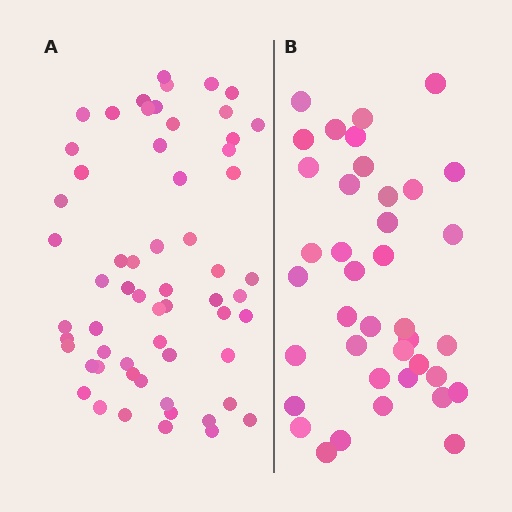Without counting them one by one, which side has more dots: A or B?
Region A (the left region) has more dots.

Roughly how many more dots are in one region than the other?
Region A has approximately 20 more dots than region B.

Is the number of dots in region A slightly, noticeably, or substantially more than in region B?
Region A has substantially more. The ratio is roughly 1.5 to 1.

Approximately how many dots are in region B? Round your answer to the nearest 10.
About 40 dots. (The exact count is 39, which rounds to 40.)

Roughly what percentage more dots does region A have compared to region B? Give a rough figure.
About 55% more.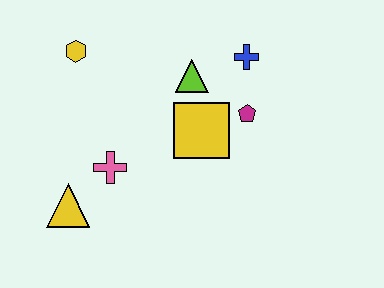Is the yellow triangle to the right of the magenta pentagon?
No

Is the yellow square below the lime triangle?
Yes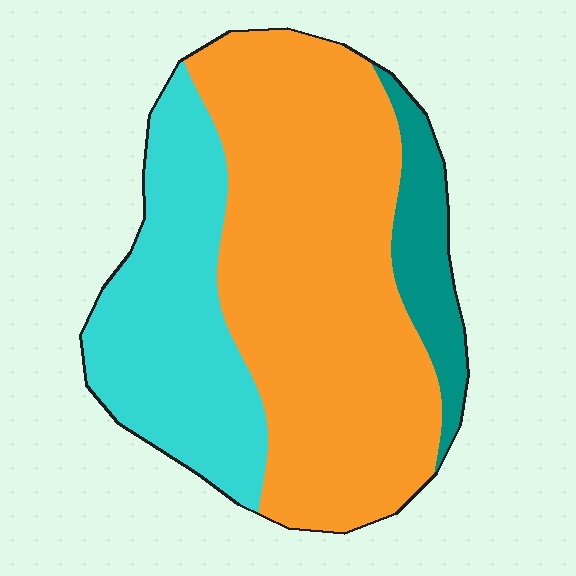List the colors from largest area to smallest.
From largest to smallest: orange, cyan, teal.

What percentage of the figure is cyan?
Cyan covers about 30% of the figure.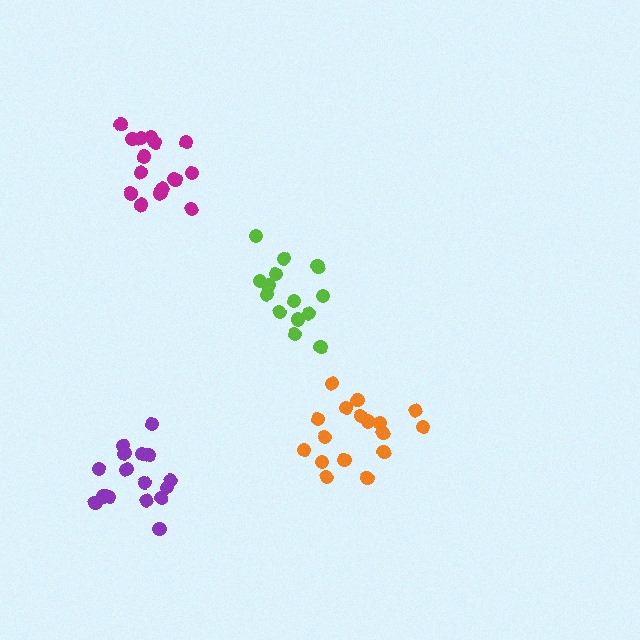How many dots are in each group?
Group 1: 17 dots, Group 2: 14 dots, Group 3: 16 dots, Group 4: 16 dots (63 total).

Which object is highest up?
The magenta cluster is topmost.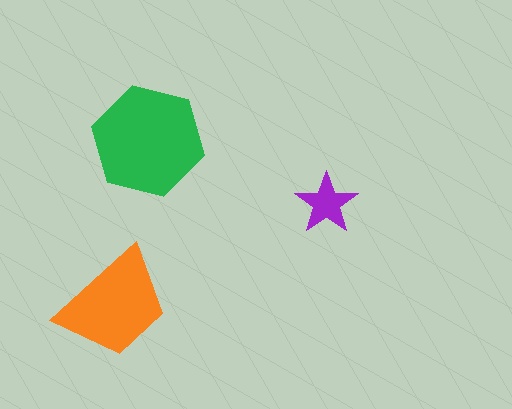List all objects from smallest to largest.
The purple star, the orange trapezoid, the green hexagon.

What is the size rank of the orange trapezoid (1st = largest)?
2nd.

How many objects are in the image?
There are 3 objects in the image.